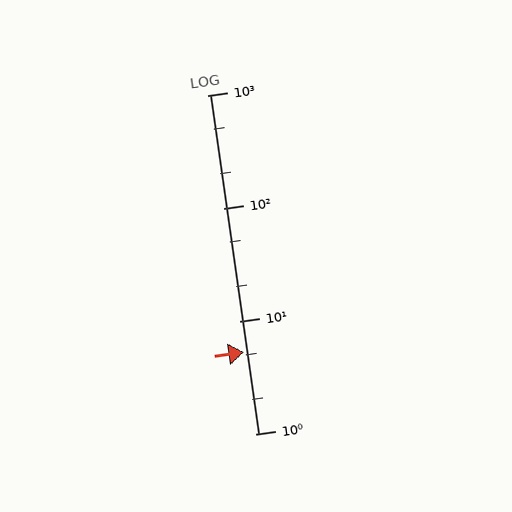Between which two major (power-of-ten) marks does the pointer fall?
The pointer is between 1 and 10.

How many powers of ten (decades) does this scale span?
The scale spans 3 decades, from 1 to 1000.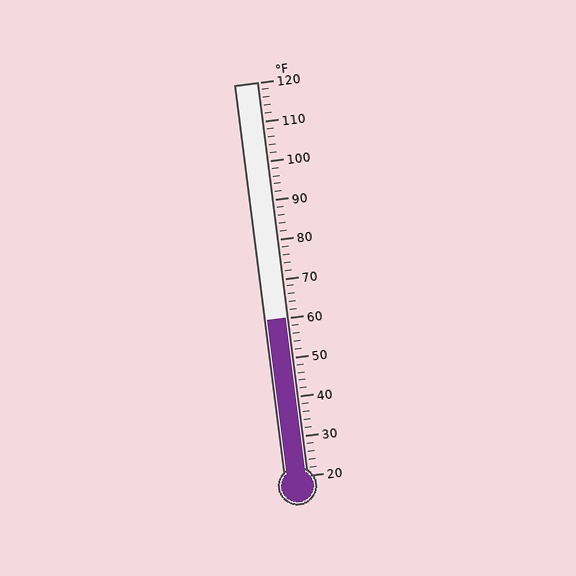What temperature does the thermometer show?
The thermometer shows approximately 60°F.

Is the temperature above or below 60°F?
The temperature is at 60°F.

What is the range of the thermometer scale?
The thermometer scale ranges from 20°F to 120°F.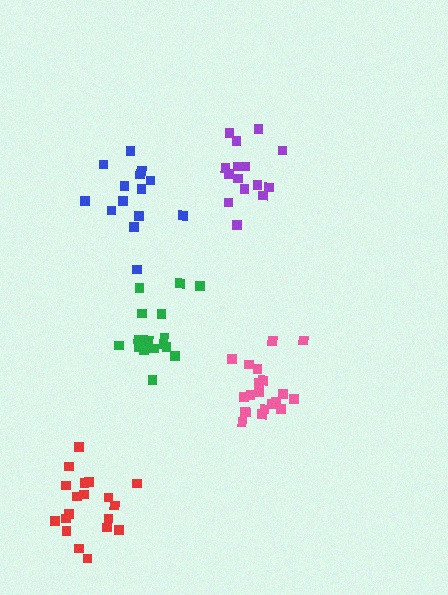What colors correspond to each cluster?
The clusters are colored: red, green, purple, pink, blue.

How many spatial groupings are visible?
There are 5 spatial groupings.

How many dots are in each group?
Group 1: 19 dots, Group 2: 19 dots, Group 3: 15 dots, Group 4: 20 dots, Group 5: 14 dots (87 total).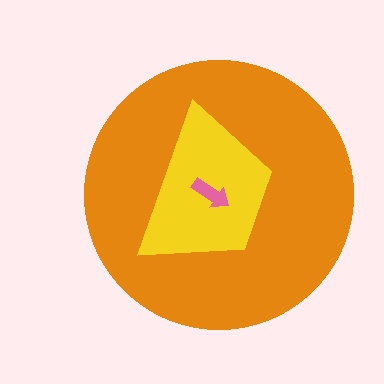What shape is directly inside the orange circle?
The yellow trapezoid.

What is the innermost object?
The pink arrow.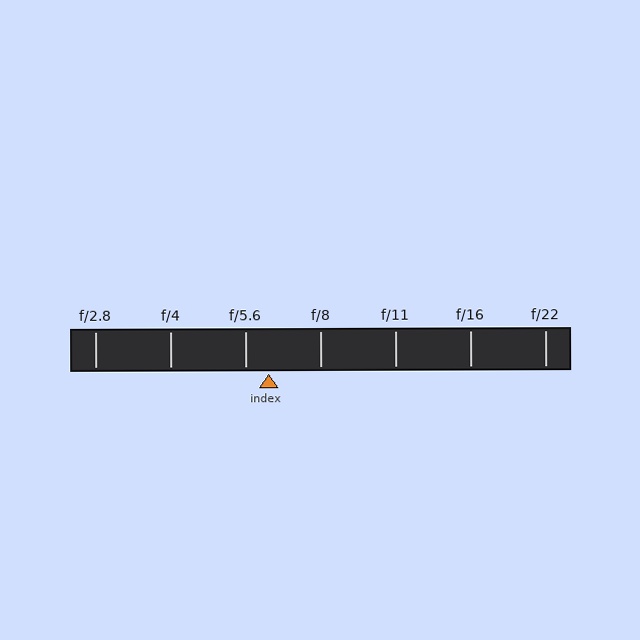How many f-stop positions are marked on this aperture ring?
There are 7 f-stop positions marked.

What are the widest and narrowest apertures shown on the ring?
The widest aperture shown is f/2.8 and the narrowest is f/22.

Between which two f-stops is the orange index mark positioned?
The index mark is between f/5.6 and f/8.